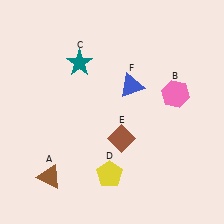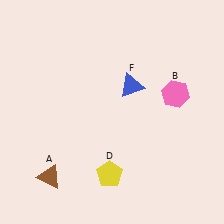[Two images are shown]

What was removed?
The brown diamond (E), the teal star (C) were removed in Image 2.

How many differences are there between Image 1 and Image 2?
There are 2 differences between the two images.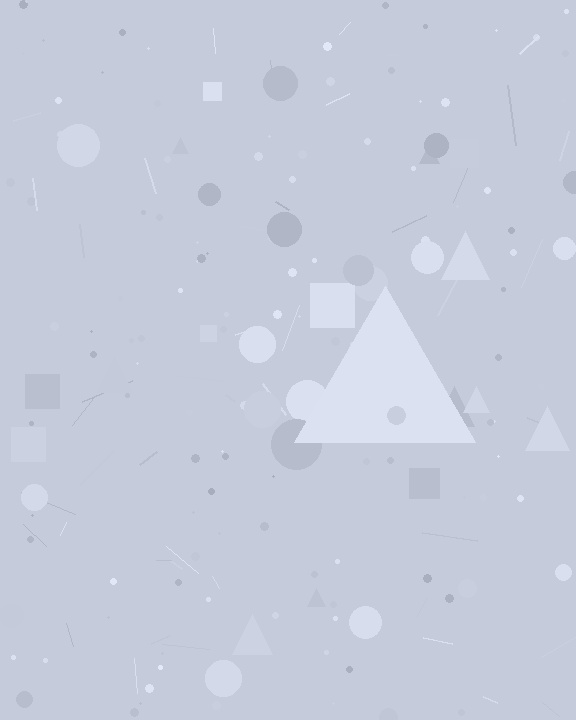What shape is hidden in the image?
A triangle is hidden in the image.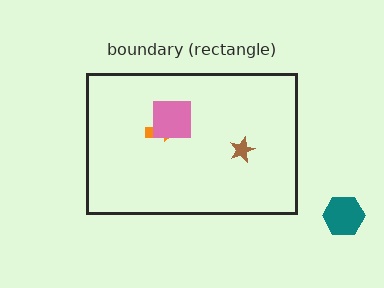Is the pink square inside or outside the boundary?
Inside.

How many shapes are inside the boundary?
3 inside, 1 outside.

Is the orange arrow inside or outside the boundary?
Inside.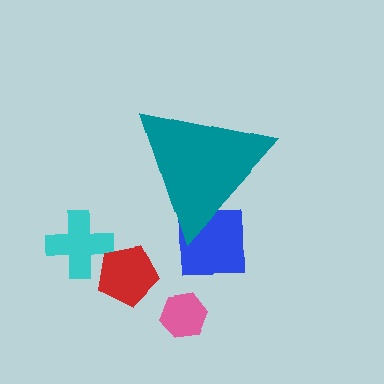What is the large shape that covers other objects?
A teal triangle.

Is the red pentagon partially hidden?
No, the red pentagon is fully visible.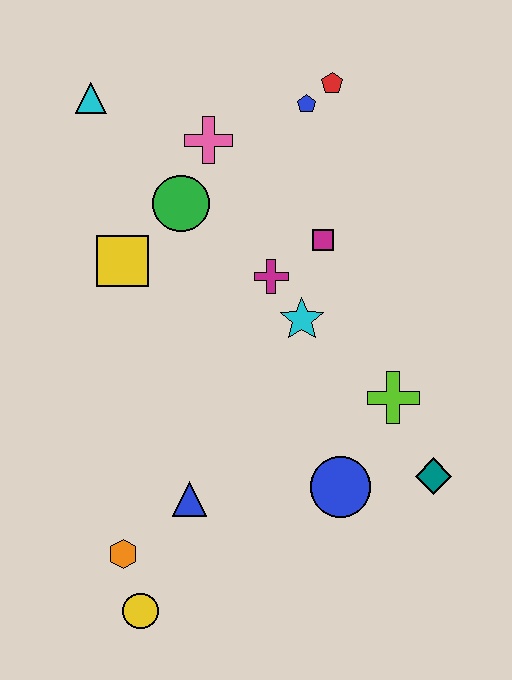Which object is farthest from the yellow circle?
The red pentagon is farthest from the yellow circle.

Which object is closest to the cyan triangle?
The pink cross is closest to the cyan triangle.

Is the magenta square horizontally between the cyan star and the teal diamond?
Yes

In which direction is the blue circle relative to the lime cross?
The blue circle is below the lime cross.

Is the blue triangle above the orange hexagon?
Yes